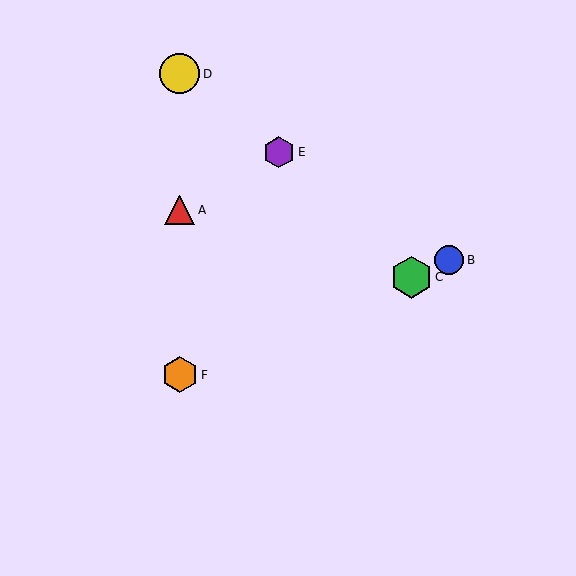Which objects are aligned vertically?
Objects A, D, F are aligned vertically.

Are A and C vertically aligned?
No, A is at x≈180 and C is at x≈411.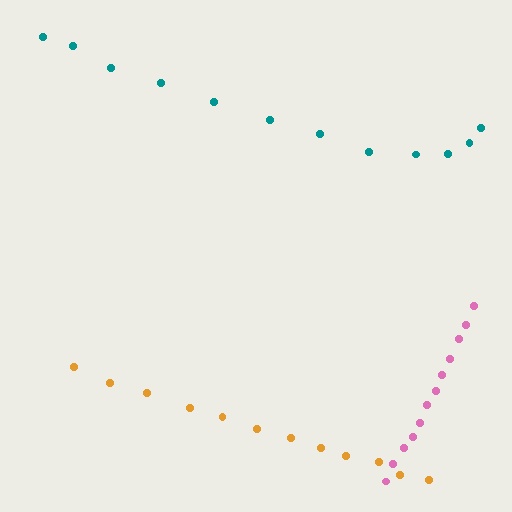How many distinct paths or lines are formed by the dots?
There are 3 distinct paths.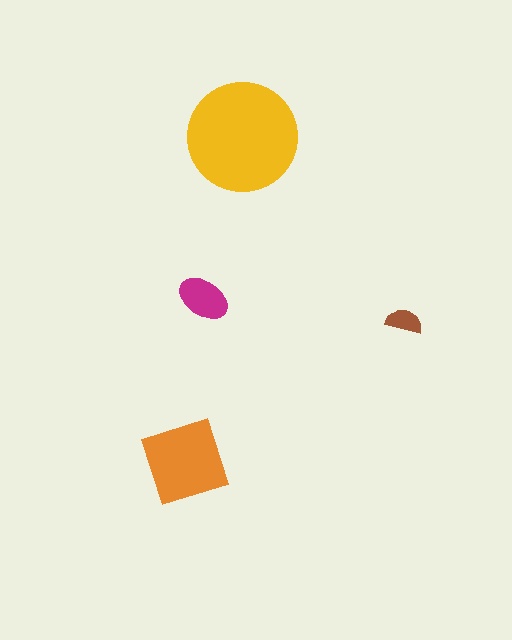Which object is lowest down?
The orange square is bottommost.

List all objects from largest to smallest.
The yellow circle, the orange square, the magenta ellipse, the brown semicircle.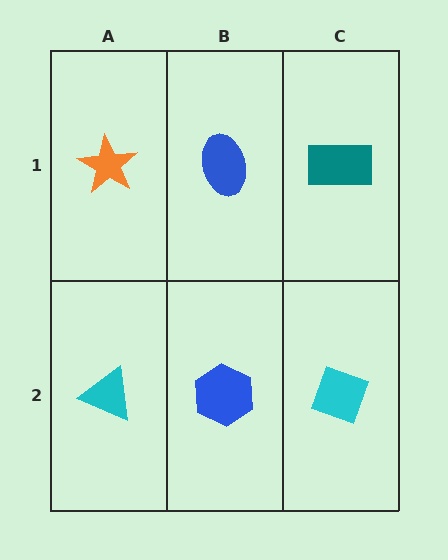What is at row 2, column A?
A cyan triangle.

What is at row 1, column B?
A blue ellipse.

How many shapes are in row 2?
3 shapes.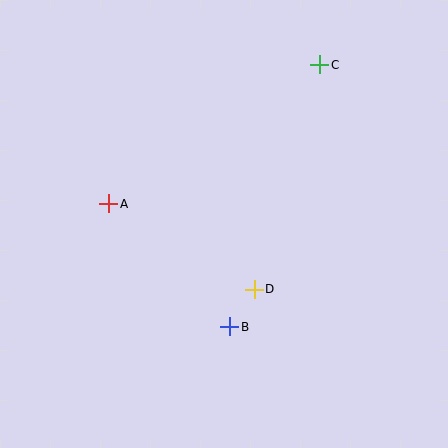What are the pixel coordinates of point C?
Point C is at (320, 65).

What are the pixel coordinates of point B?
Point B is at (230, 327).